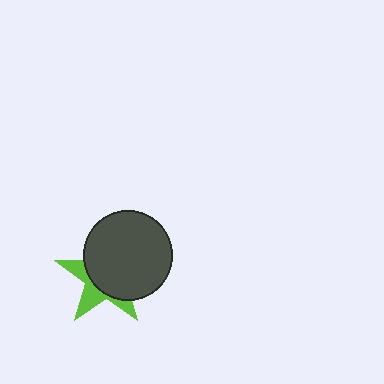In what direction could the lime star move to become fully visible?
The lime star could move toward the lower-left. That would shift it out from behind the dark gray circle entirely.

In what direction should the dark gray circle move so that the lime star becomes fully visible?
The dark gray circle should move toward the upper-right. That is the shortest direction to clear the overlap and leave the lime star fully visible.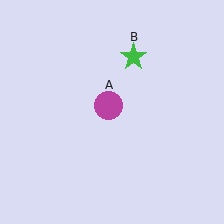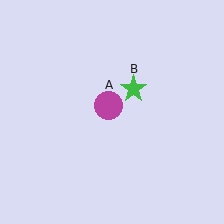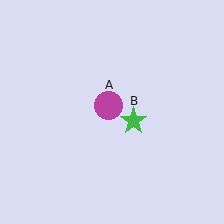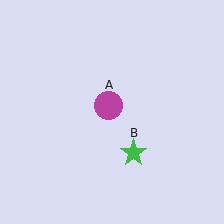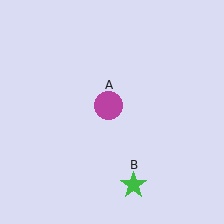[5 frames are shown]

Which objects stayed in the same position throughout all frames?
Magenta circle (object A) remained stationary.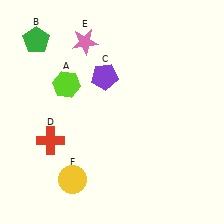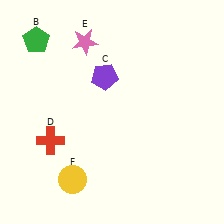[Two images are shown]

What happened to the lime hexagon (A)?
The lime hexagon (A) was removed in Image 2. It was in the top-left area of Image 1.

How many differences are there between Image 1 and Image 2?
There is 1 difference between the two images.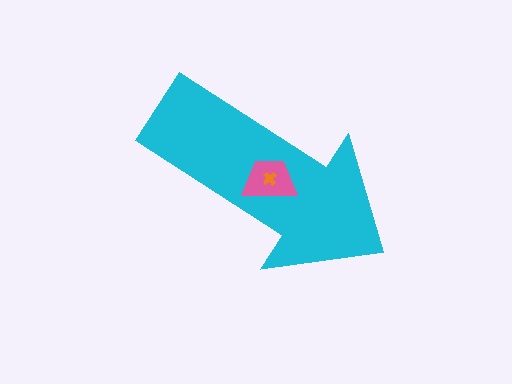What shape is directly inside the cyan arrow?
The pink trapezoid.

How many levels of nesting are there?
3.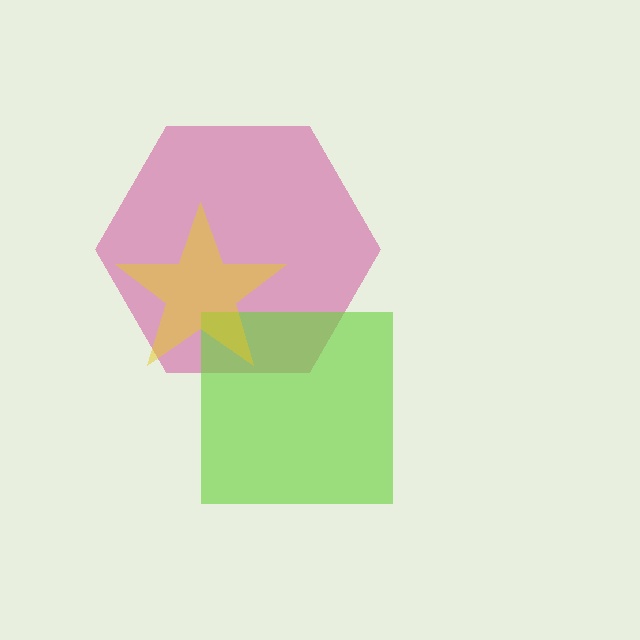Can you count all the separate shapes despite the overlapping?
Yes, there are 3 separate shapes.